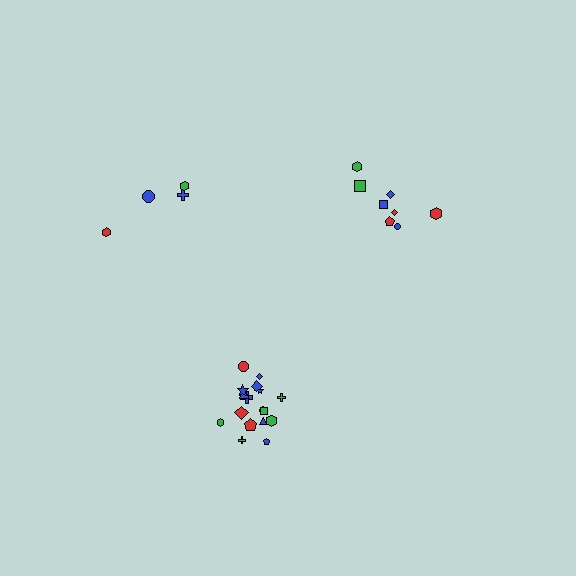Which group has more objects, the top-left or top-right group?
The top-right group.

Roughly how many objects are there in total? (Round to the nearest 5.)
Roughly 30 objects in total.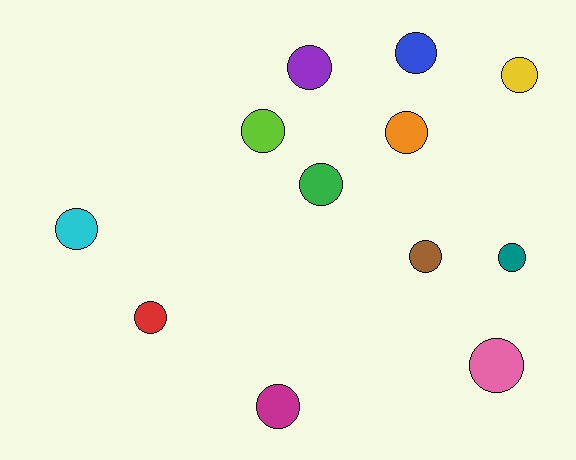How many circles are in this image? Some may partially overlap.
There are 12 circles.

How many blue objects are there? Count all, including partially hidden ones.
There is 1 blue object.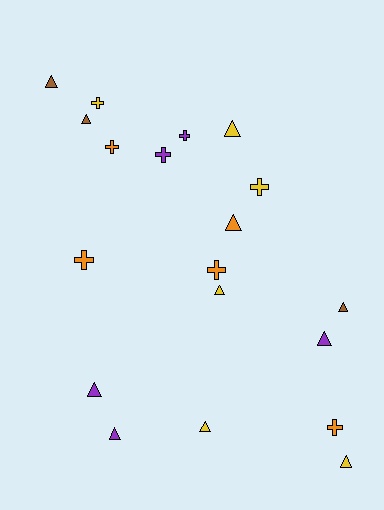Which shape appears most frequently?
Triangle, with 11 objects.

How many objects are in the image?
There are 19 objects.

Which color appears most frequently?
Yellow, with 6 objects.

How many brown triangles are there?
There are 3 brown triangles.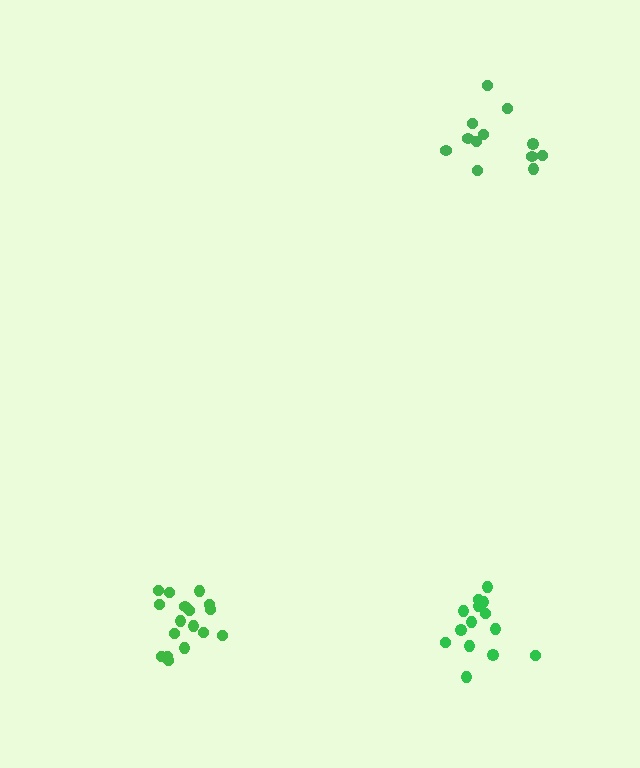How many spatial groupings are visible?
There are 3 spatial groupings.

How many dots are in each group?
Group 1: 14 dots, Group 2: 17 dots, Group 3: 12 dots (43 total).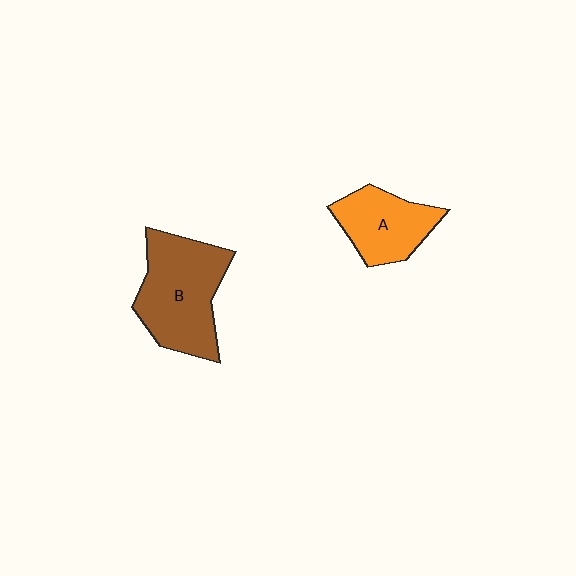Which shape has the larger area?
Shape B (brown).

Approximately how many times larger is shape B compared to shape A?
Approximately 1.5 times.